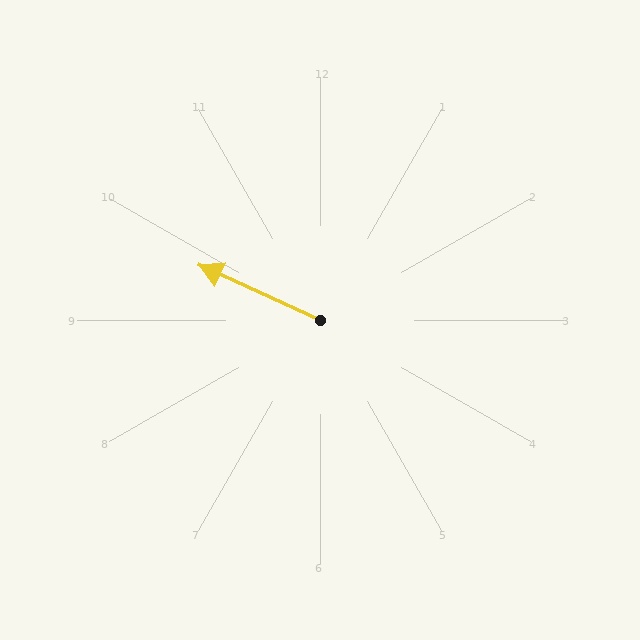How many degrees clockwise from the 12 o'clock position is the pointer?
Approximately 294 degrees.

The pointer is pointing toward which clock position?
Roughly 10 o'clock.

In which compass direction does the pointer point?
Northwest.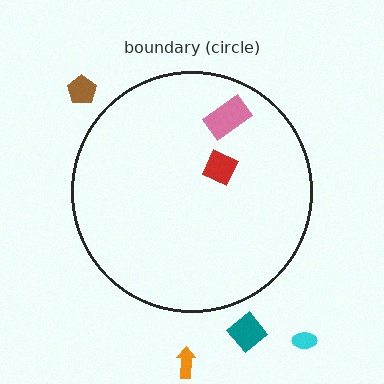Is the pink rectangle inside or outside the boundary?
Inside.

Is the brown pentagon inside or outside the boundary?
Outside.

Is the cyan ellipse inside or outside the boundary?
Outside.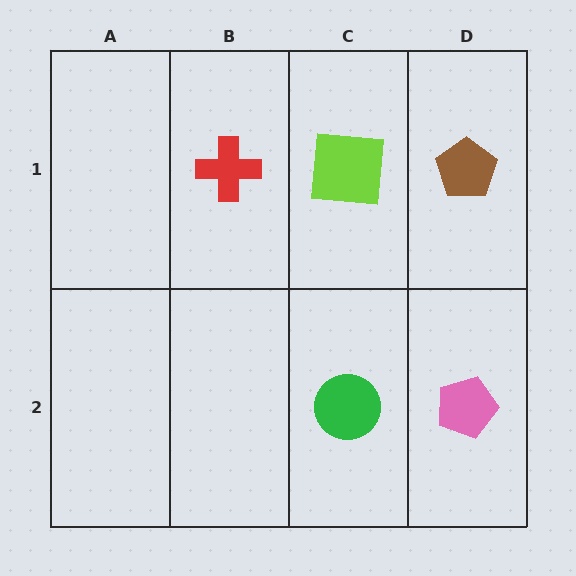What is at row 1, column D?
A brown pentagon.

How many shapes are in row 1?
3 shapes.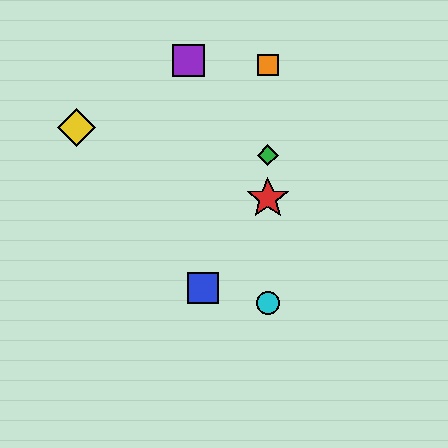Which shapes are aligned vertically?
The red star, the green diamond, the orange square, the cyan circle are aligned vertically.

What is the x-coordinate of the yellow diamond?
The yellow diamond is at x≈77.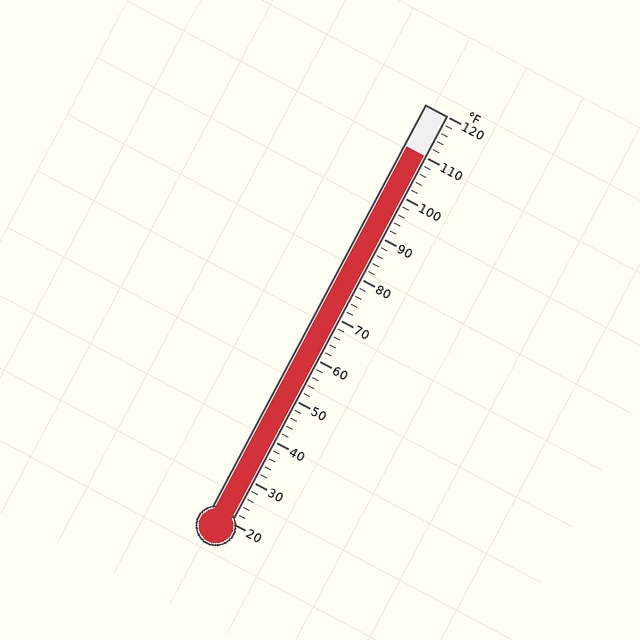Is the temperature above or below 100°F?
The temperature is above 100°F.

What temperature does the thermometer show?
The thermometer shows approximately 110°F.